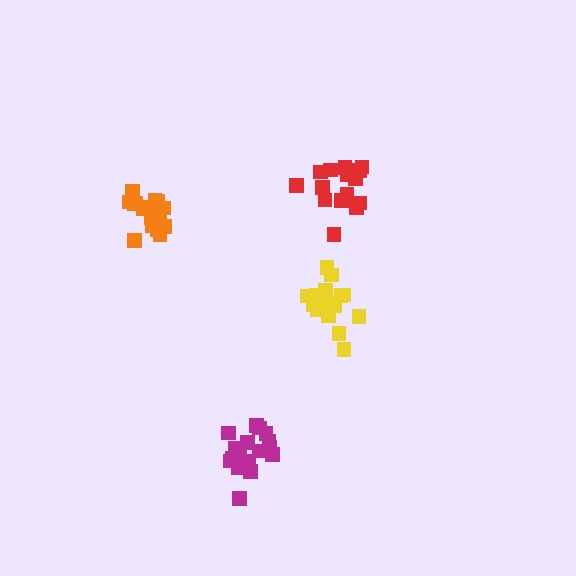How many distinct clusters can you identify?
There are 4 distinct clusters.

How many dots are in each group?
Group 1: 19 dots, Group 2: 17 dots, Group 3: 15 dots, Group 4: 20 dots (71 total).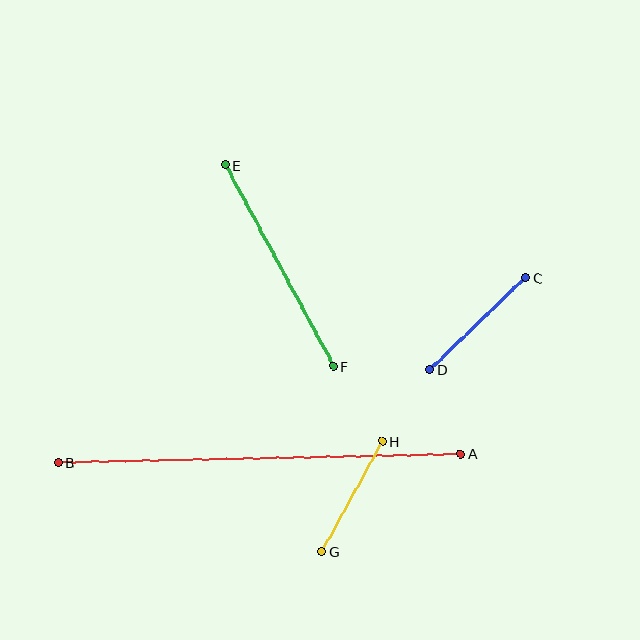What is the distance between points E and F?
The distance is approximately 228 pixels.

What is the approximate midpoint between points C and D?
The midpoint is at approximately (478, 324) pixels.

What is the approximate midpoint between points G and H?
The midpoint is at approximately (352, 496) pixels.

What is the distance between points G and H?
The distance is approximately 126 pixels.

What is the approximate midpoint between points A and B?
The midpoint is at approximately (259, 458) pixels.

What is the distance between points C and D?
The distance is approximately 132 pixels.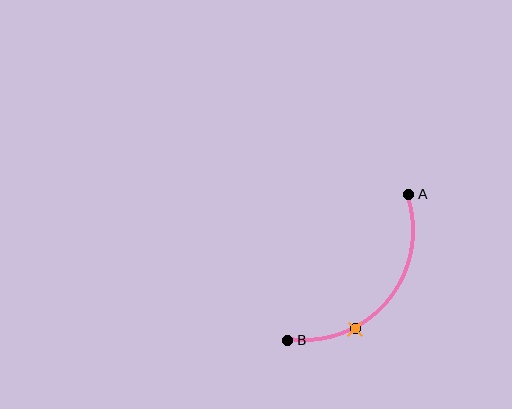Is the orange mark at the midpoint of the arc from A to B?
No. The orange mark lies on the arc but is closer to endpoint B. The arc midpoint would be at the point on the curve equidistant along the arc from both A and B.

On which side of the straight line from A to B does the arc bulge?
The arc bulges below and to the right of the straight line connecting A and B.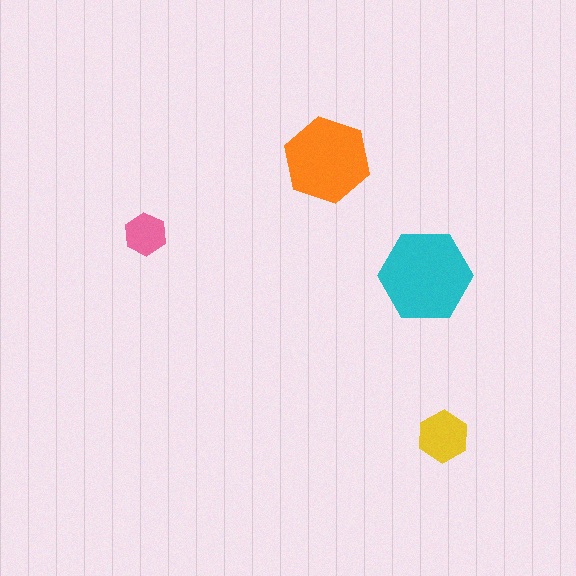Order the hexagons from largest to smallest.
the cyan one, the orange one, the yellow one, the pink one.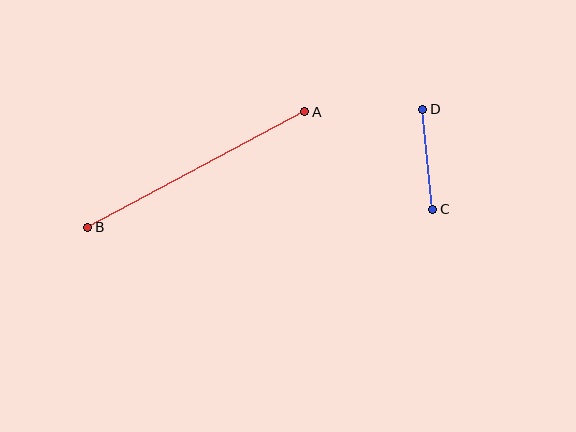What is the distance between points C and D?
The distance is approximately 100 pixels.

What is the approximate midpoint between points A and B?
The midpoint is at approximately (196, 169) pixels.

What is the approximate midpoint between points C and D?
The midpoint is at approximately (428, 159) pixels.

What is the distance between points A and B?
The distance is approximately 246 pixels.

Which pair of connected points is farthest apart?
Points A and B are farthest apart.